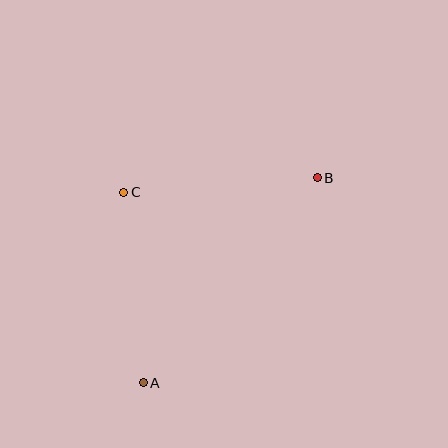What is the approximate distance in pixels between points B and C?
The distance between B and C is approximately 194 pixels.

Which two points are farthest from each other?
Points A and B are farthest from each other.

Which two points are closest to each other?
Points A and C are closest to each other.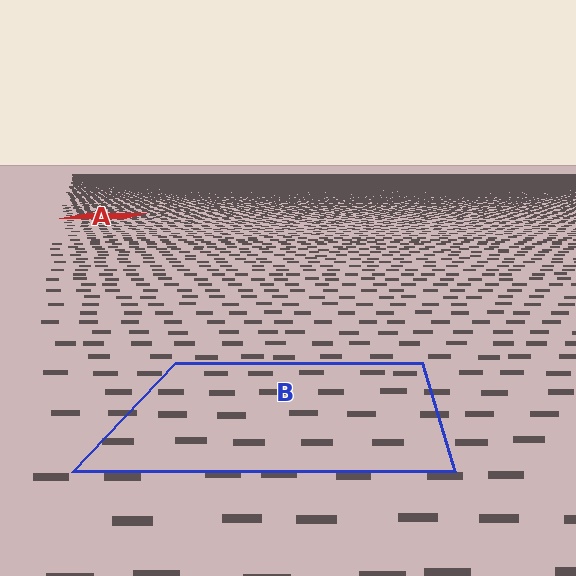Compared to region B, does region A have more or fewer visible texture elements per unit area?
Region A has more texture elements per unit area — they are packed more densely because it is farther away.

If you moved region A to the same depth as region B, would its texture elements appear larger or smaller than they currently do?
They would appear larger. At a closer depth, the same texture elements are projected at a bigger on-screen size.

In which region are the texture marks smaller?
The texture marks are smaller in region A, because it is farther away.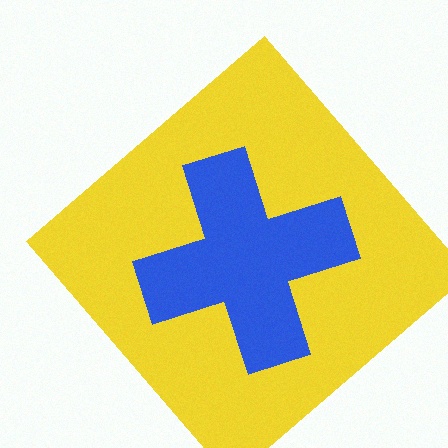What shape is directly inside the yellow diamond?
The blue cross.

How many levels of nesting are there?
2.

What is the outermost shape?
The yellow diamond.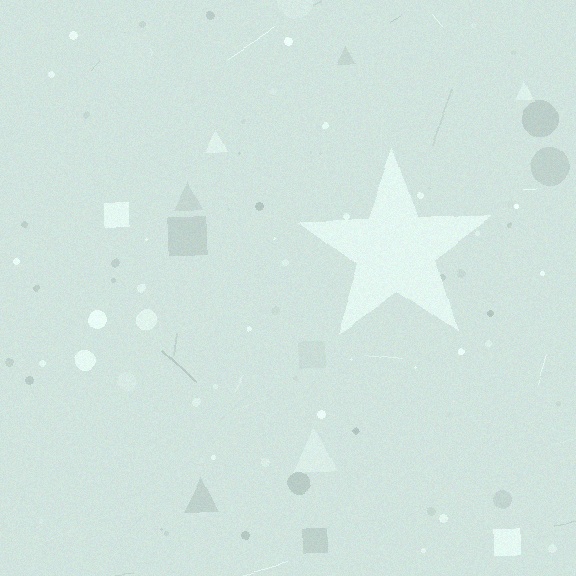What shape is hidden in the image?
A star is hidden in the image.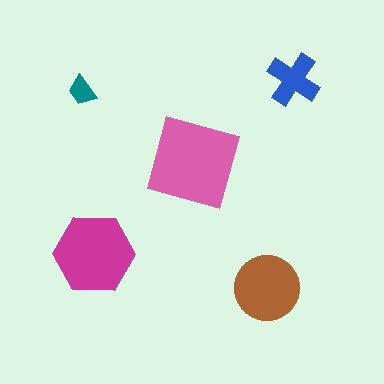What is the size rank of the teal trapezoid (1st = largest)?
5th.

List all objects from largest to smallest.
The pink diamond, the magenta hexagon, the brown circle, the blue cross, the teal trapezoid.